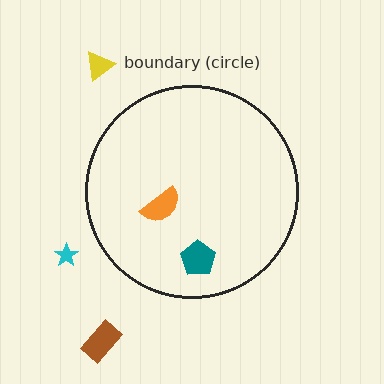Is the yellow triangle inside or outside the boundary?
Outside.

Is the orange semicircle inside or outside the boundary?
Inside.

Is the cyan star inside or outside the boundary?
Outside.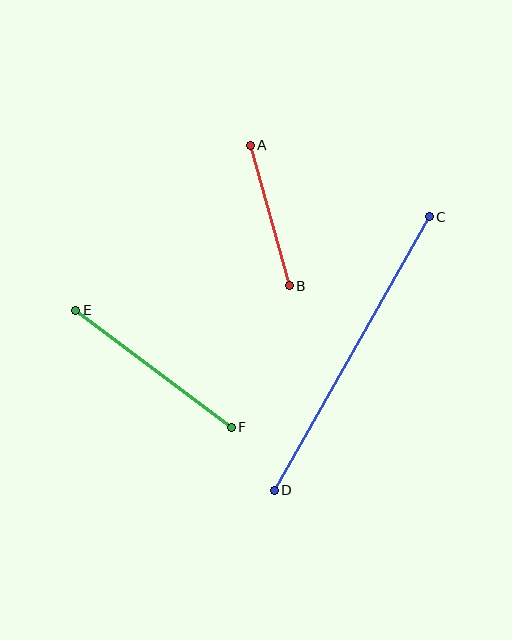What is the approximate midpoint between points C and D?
The midpoint is at approximately (352, 353) pixels.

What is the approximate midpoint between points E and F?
The midpoint is at approximately (153, 369) pixels.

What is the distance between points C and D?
The distance is approximately 314 pixels.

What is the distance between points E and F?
The distance is approximately 194 pixels.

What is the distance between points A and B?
The distance is approximately 146 pixels.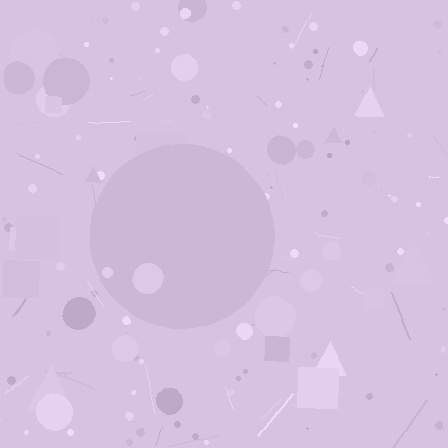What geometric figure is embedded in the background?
A circle is embedded in the background.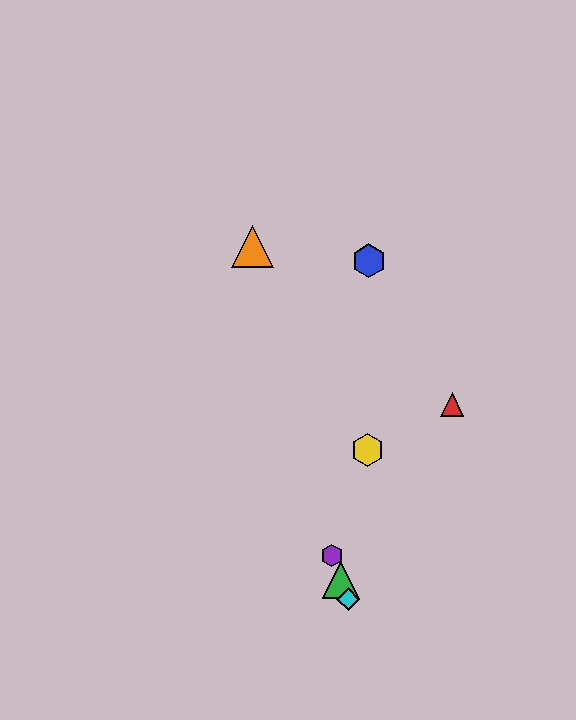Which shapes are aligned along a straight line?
The green triangle, the purple hexagon, the cyan diamond are aligned along a straight line.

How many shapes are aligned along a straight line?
3 shapes (the green triangle, the purple hexagon, the cyan diamond) are aligned along a straight line.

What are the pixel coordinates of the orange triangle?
The orange triangle is at (253, 247).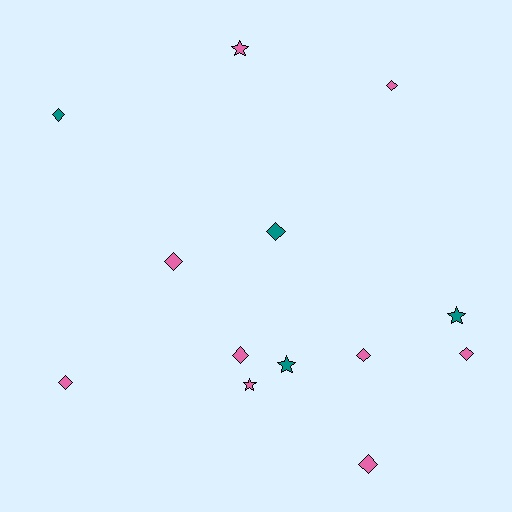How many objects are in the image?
There are 13 objects.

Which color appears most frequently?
Pink, with 9 objects.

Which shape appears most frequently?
Diamond, with 9 objects.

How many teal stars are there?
There are 2 teal stars.